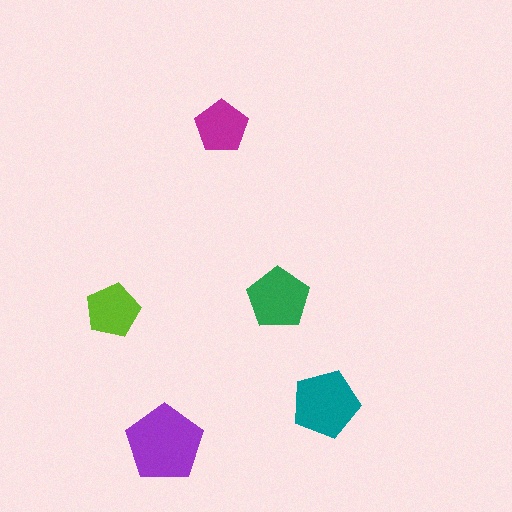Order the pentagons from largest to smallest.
the purple one, the teal one, the green one, the lime one, the magenta one.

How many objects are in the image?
There are 5 objects in the image.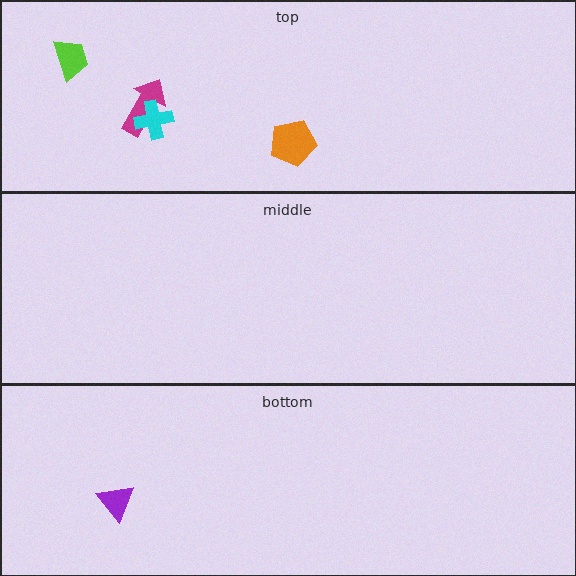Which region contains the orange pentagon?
The top region.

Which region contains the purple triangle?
The bottom region.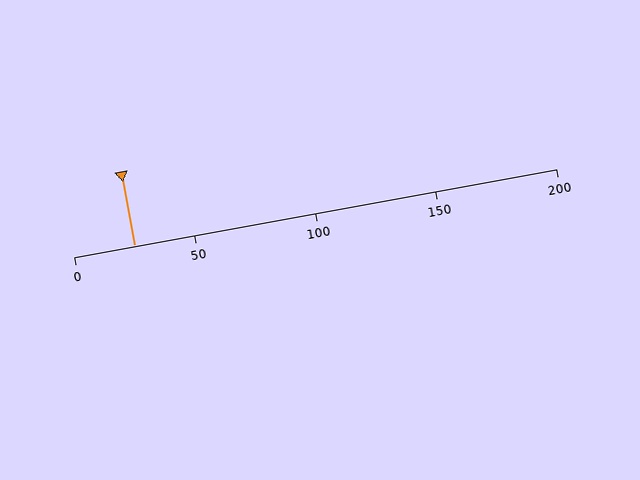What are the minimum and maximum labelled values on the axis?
The axis runs from 0 to 200.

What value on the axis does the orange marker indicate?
The marker indicates approximately 25.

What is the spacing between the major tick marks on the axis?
The major ticks are spaced 50 apart.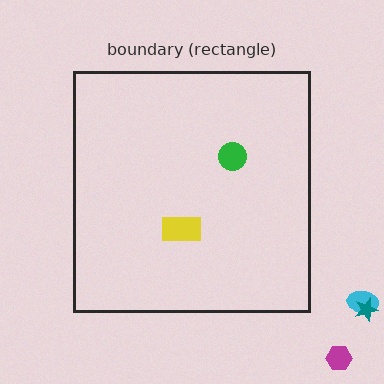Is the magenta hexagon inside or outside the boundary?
Outside.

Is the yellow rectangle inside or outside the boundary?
Inside.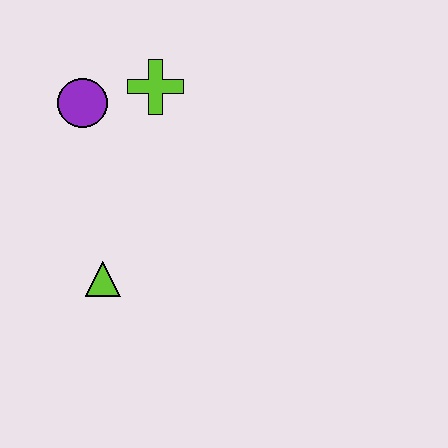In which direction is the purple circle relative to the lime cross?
The purple circle is to the left of the lime cross.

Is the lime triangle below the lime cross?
Yes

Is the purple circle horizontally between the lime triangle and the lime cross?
No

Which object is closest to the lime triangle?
The purple circle is closest to the lime triangle.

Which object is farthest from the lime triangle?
The lime cross is farthest from the lime triangle.